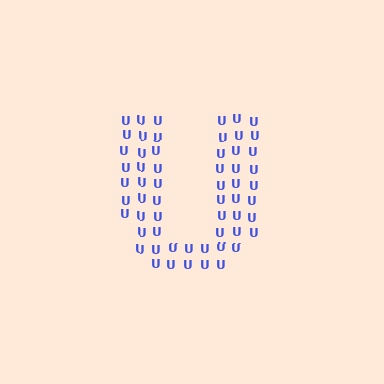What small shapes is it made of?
It is made of small letter U's.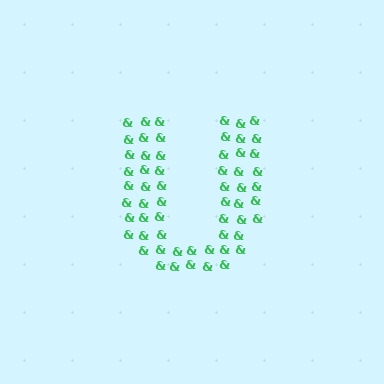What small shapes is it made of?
It is made of small ampersands.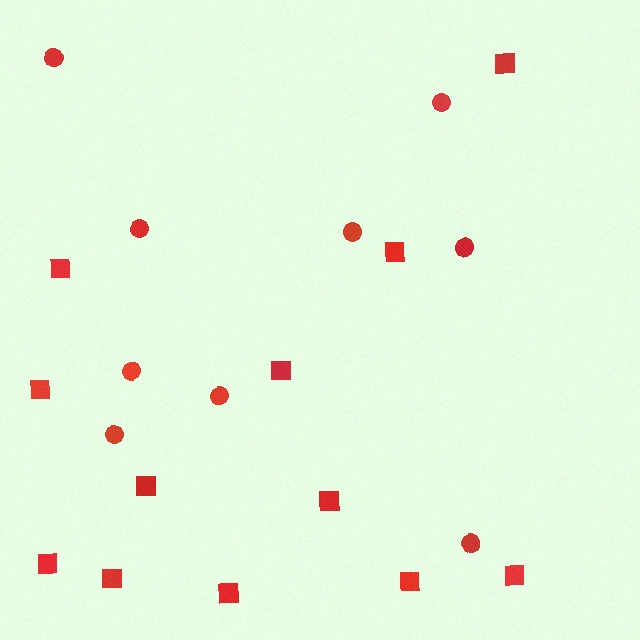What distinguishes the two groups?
There are 2 groups: one group of squares (12) and one group of circles (9).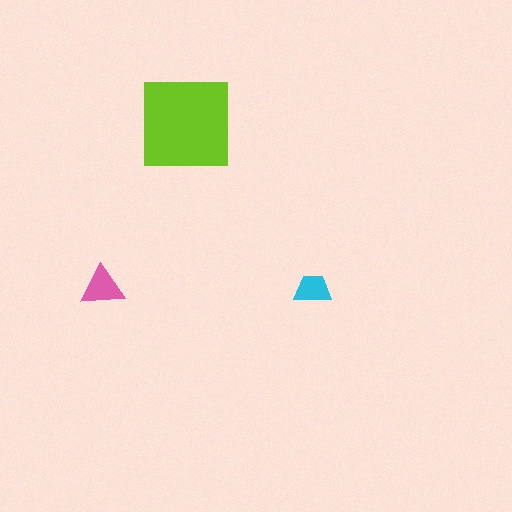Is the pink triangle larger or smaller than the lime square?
Smaller.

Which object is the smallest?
The cyan trapezoid.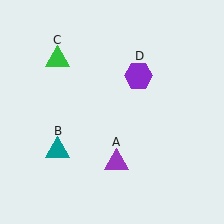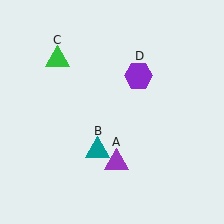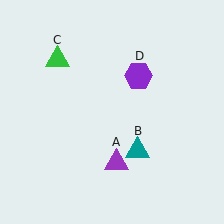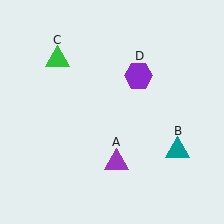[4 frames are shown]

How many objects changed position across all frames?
1 object changed position: teal triangle (object B).